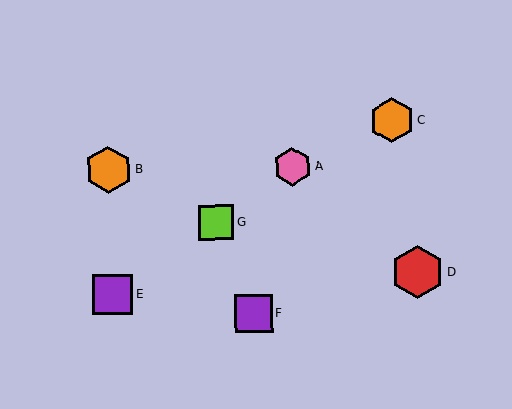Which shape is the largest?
The red hexagon (labeled D) is the largest.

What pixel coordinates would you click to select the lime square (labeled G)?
Click at (216, 223) to select the lime square G.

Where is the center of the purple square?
The center of the purple square is at (113, 294).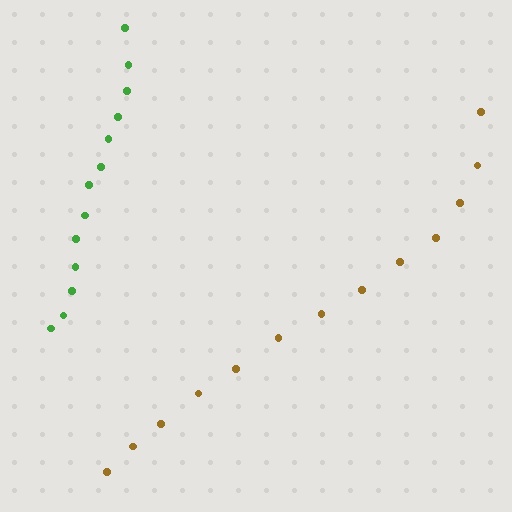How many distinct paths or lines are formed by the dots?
There are 2 distinct paths.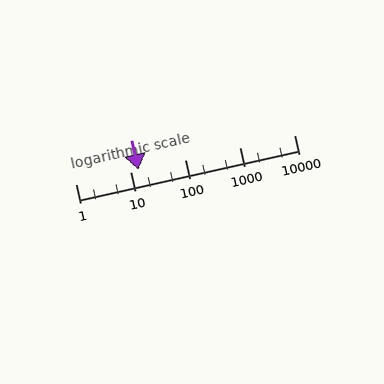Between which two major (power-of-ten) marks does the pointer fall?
The pointer is between 10 and 100.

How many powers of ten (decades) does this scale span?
The scale spans 4 decades, from 1 to 10000.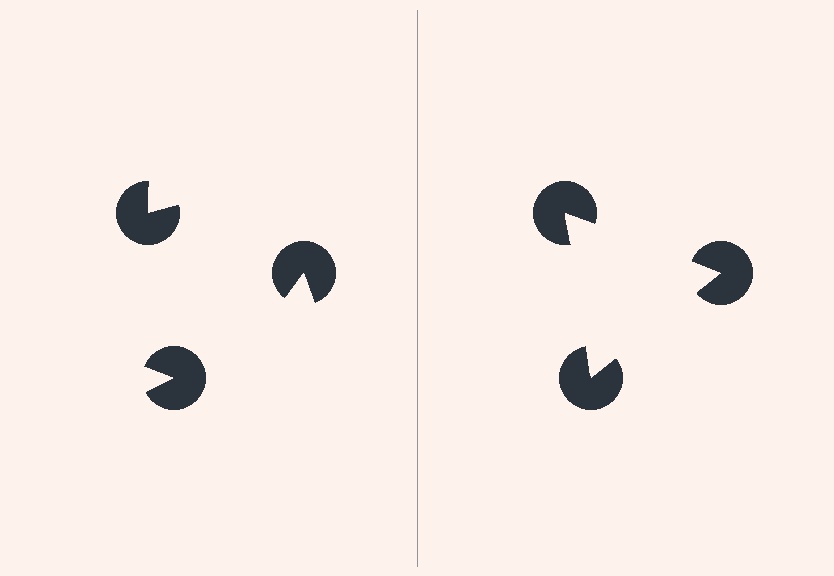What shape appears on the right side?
An illusory triangle.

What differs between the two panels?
The pac-man discs are positioned identically on both sides; only the wedge orientations differ. On the right they align to a triangle; on the left they are misaligned.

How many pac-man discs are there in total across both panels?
6 — 3 on each side.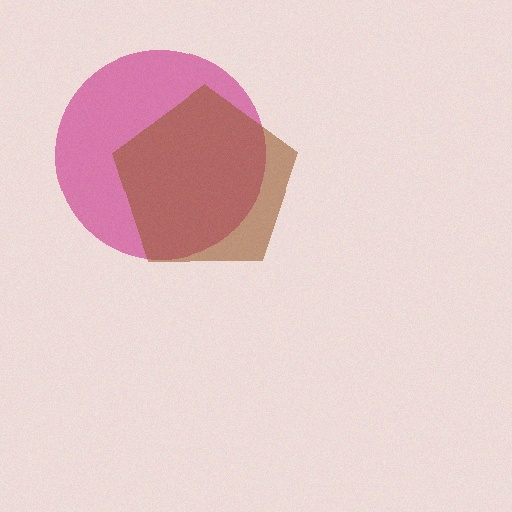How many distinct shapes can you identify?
There are 2 distinct shapes: a magenta circle, a brown pentagon.